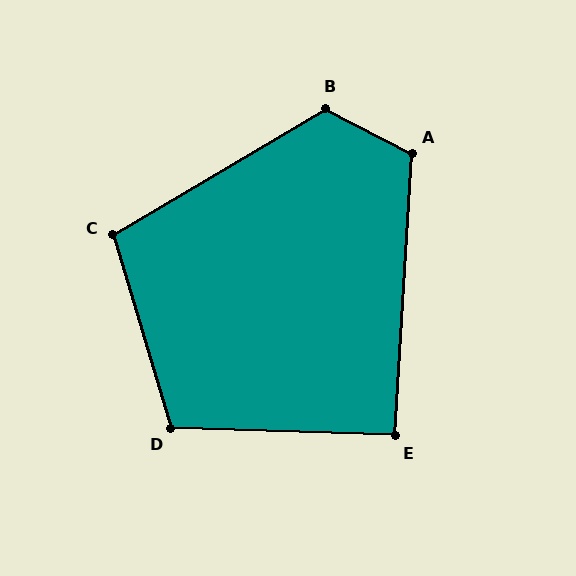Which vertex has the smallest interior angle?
E, at approximately 91 degrees.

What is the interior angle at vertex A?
Approximately 114 degrees (obtuse).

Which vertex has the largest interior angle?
B, at approximately 122 degrees.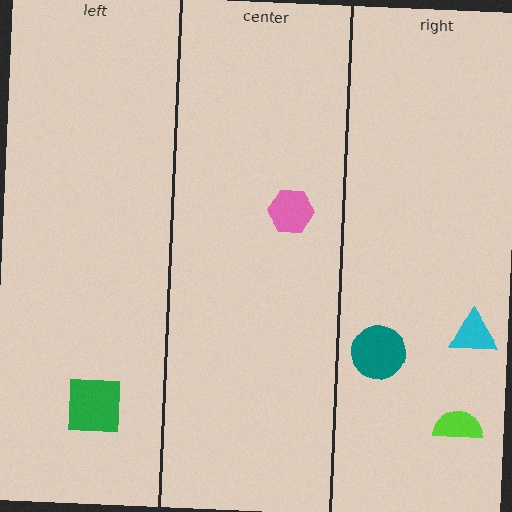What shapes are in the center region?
The pink hexagon.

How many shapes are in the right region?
3.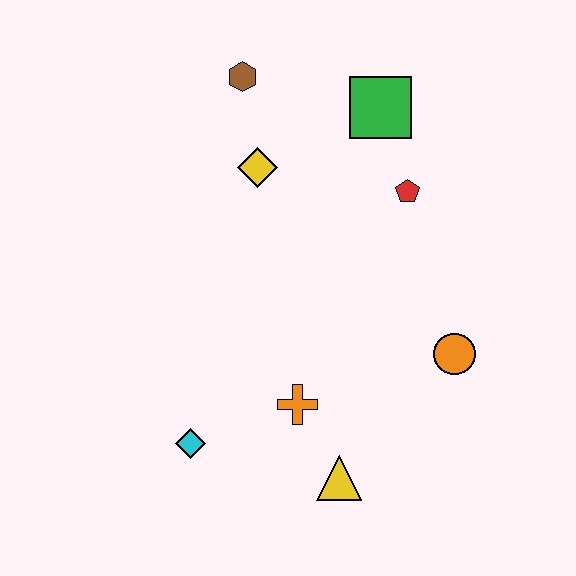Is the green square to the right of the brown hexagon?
Yes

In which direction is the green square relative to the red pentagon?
The green square is above the red pentagon.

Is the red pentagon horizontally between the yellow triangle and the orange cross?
No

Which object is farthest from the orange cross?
The brown hexagon is farthest from the orange cross.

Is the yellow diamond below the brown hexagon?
Yes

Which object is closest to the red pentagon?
The green square is closest to the red pentagon.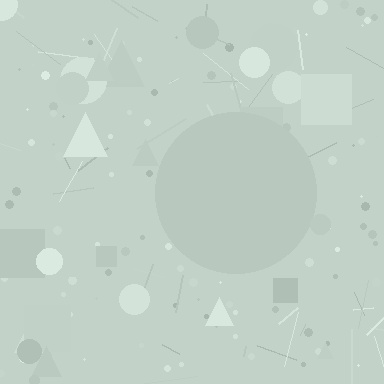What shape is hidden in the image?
A circle is hidden in the image.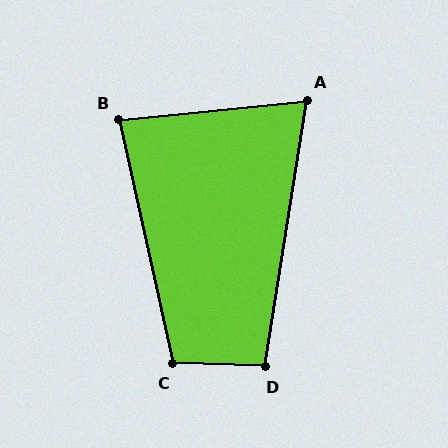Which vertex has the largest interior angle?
C, at approximately 104 degrees.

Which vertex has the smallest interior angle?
A, at approximately 76 degrees.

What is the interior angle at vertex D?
Approximately 97 degrees (obtuse).